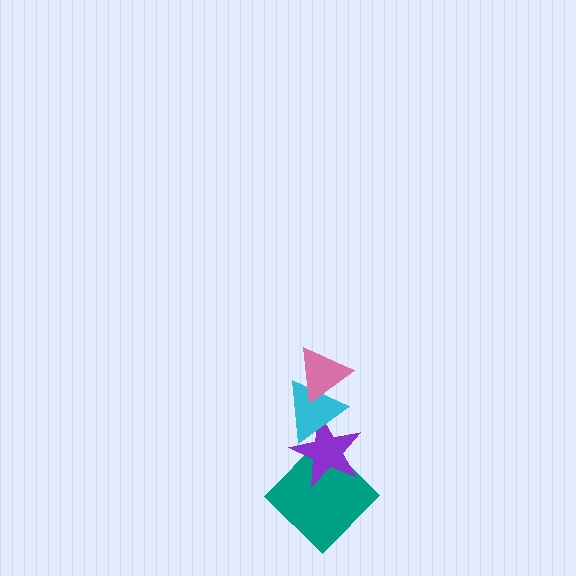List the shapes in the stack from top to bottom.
From top to bottom: the pink triangle, the cyan triangle, the purple star, the teal diamond.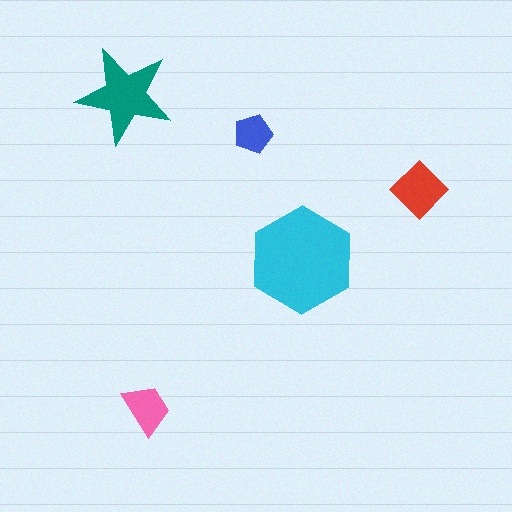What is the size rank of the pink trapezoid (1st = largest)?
4th.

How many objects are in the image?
There are 5 objects in the image.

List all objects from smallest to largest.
The blue pentagon, the pink trapezoid, the red diamond, the teal star, the cyan hexagon.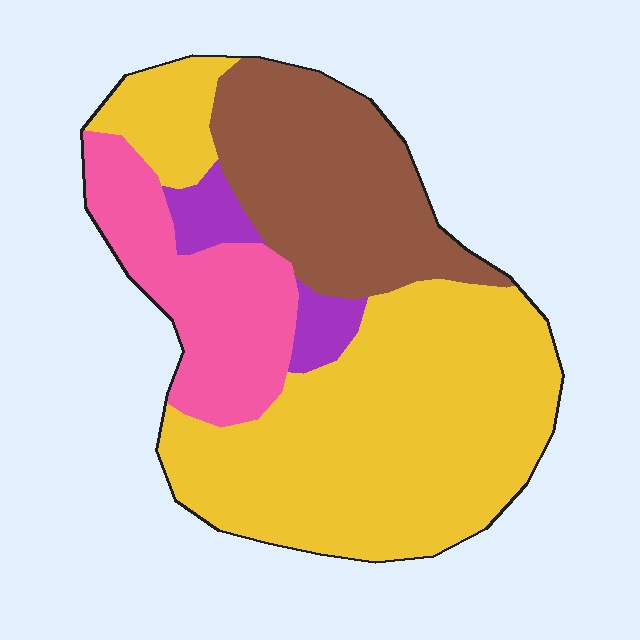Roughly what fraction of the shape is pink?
Pink covers roughly 20% of the shape.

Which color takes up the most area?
Yellow, at roughly 50%.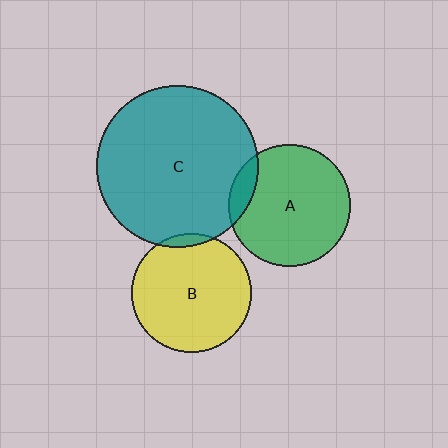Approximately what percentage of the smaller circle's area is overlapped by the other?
Approximately 5%.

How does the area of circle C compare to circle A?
Approximately 1.8 times.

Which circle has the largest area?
Circle C (teal).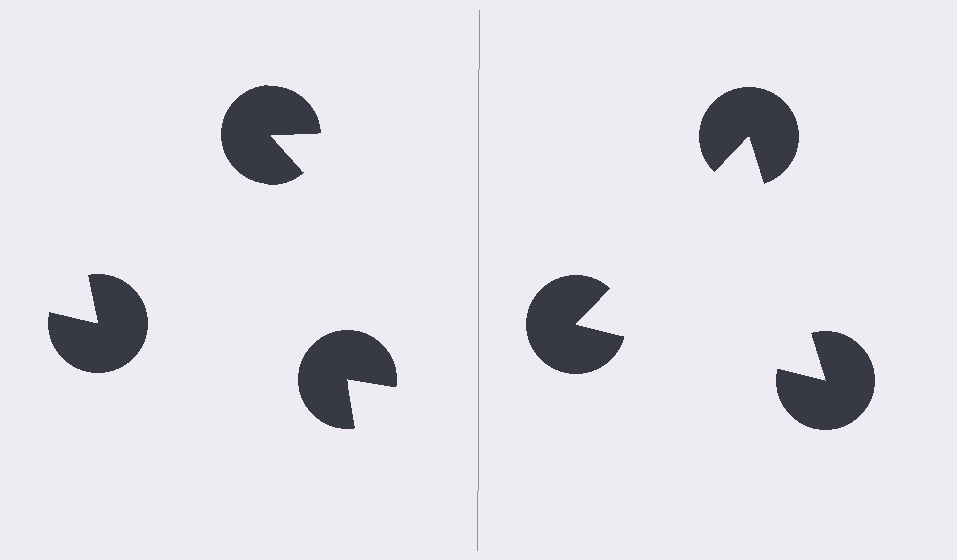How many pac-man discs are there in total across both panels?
6 — 3 on each side.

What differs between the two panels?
The pac-man discs are positioned identically on both sides; only the wedge orientations differ. On the right they align to a triangle; on the left they are misaligned.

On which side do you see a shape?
An illusory triangle appears on the right side. On the left side the wedge cuts are rotated, so no coherent shape forms.